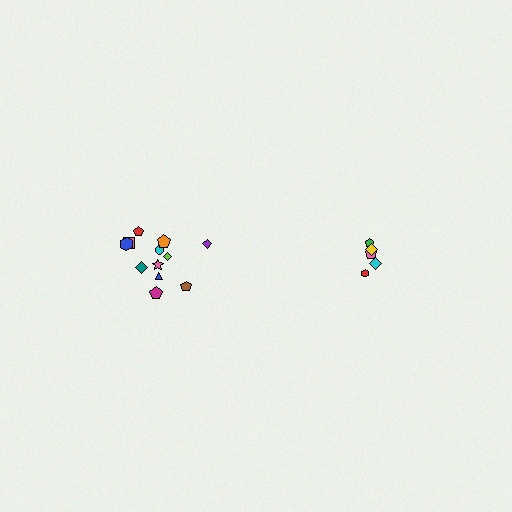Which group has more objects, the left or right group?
The left group.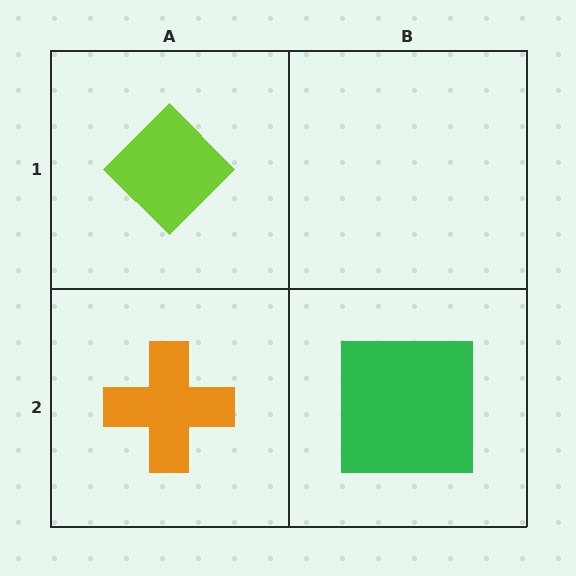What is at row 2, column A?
An orange cross.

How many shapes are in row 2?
2 shapes.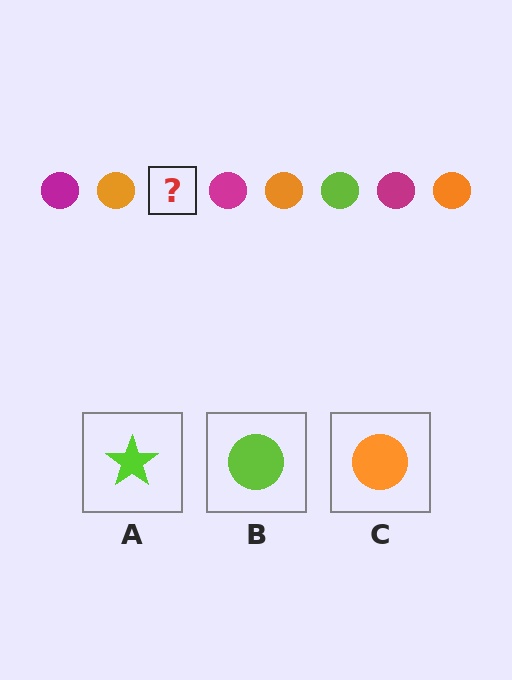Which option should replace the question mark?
Option B.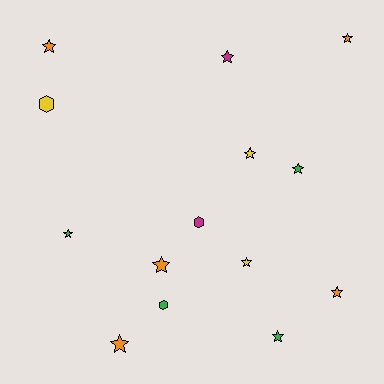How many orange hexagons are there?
There are no orange hexagons.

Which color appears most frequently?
Orange, with 5 objects.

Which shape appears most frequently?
Star, with 11 objects.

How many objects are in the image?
There are 14 objects.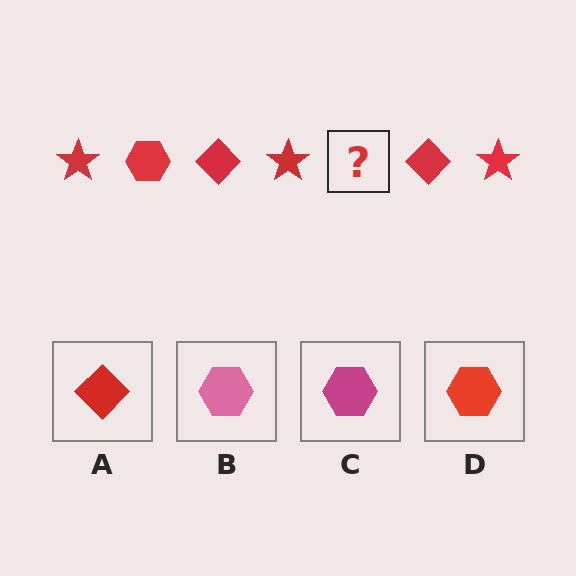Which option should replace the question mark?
Option D.